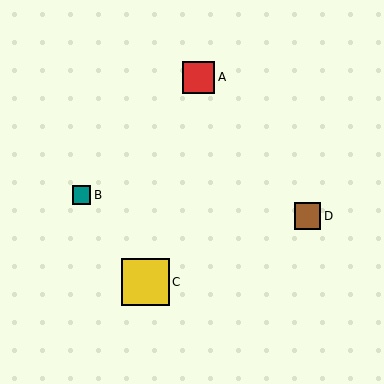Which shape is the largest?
The yellow square (labeled C) is the largest.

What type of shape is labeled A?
Shape A is a red square.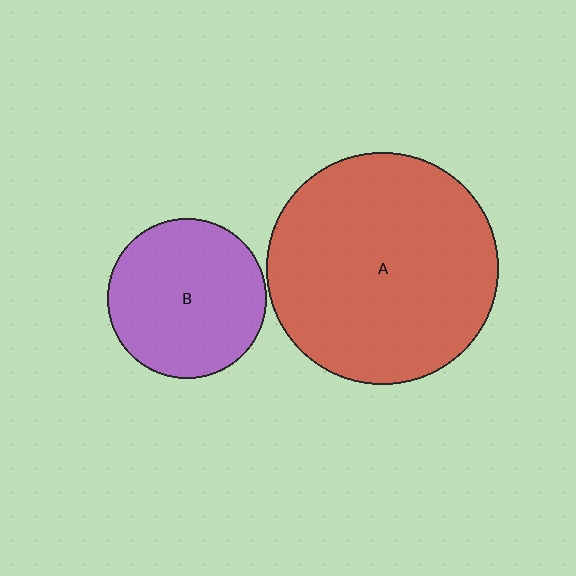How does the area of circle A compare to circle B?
Approximately 2.1 times.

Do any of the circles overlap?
No, none of the circles overlap.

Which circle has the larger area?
Circle A (red).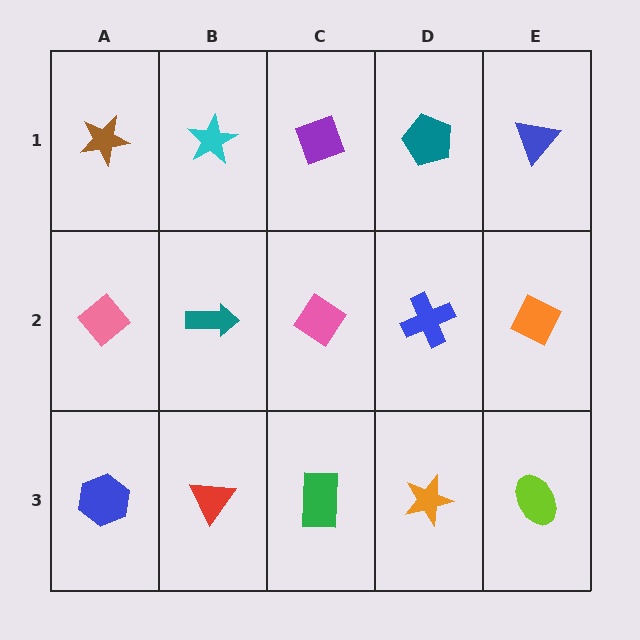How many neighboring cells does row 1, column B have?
3.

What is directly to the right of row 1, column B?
A purple diamond.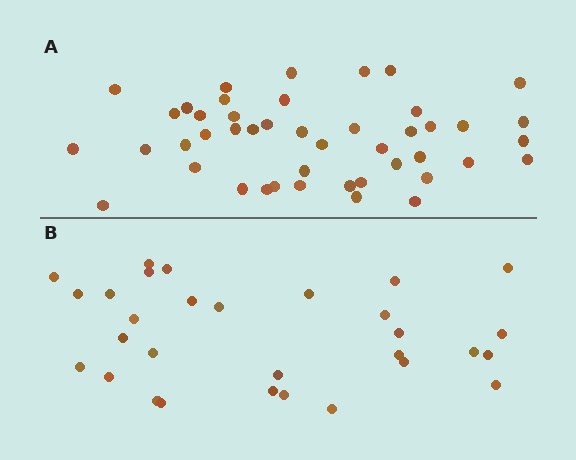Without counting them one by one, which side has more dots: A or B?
Region A (the top region) has more dots.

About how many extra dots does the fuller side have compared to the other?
Region A has approximately 15 more dots than region B.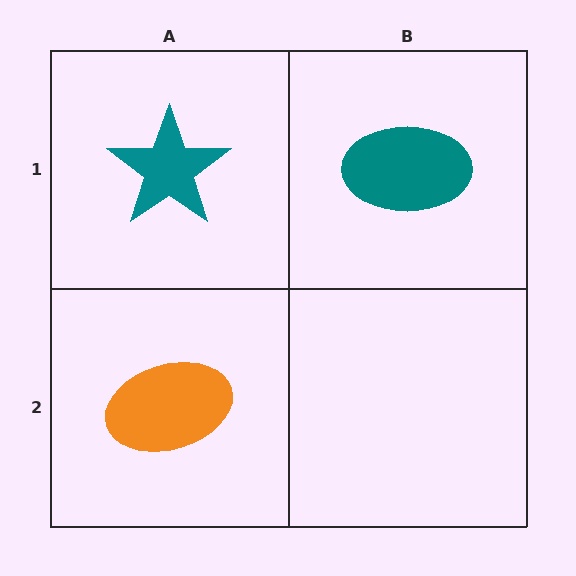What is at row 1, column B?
A teal ellipse.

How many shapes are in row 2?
1 shape.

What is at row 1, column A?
A teal star.